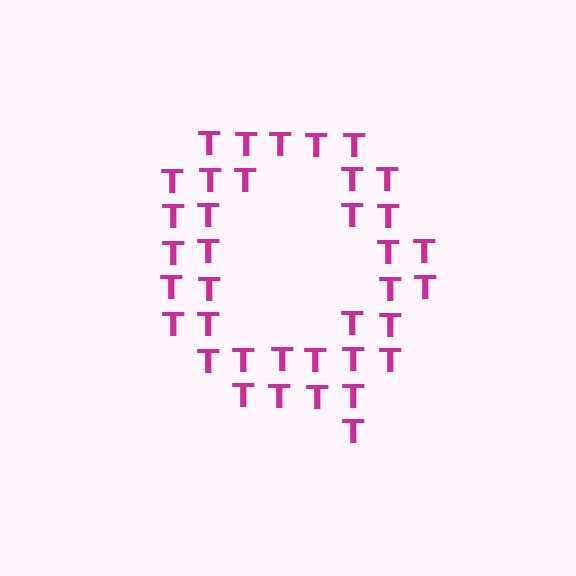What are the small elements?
The small elements are letter T's.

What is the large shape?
The large shape is the letter Q.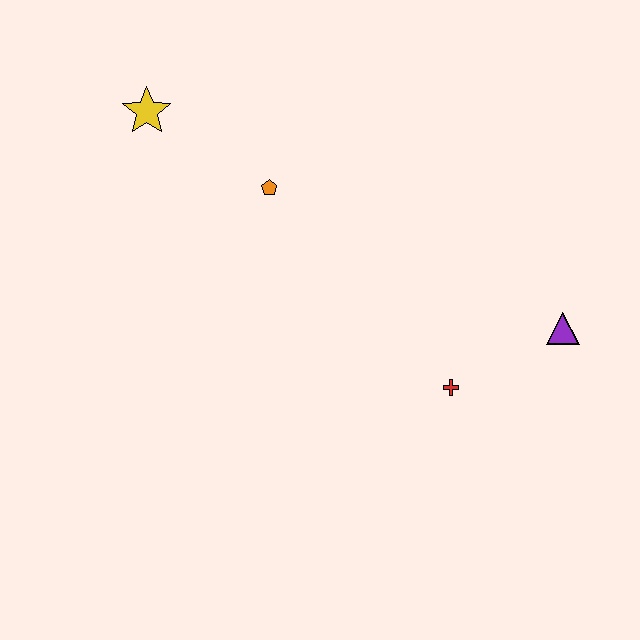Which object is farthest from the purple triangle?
The yellow star is farthest from the purple triangle.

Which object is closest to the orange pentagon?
The yellow star is closest to the orange pentagon.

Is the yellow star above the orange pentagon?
Yes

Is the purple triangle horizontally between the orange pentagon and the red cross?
No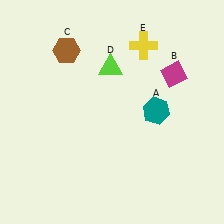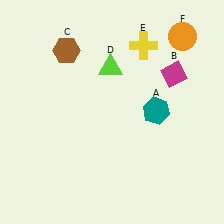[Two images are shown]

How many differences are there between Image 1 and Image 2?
There is 1 difference between the two images.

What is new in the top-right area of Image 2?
An orange circle (F) was added in the top-right area of Image 2.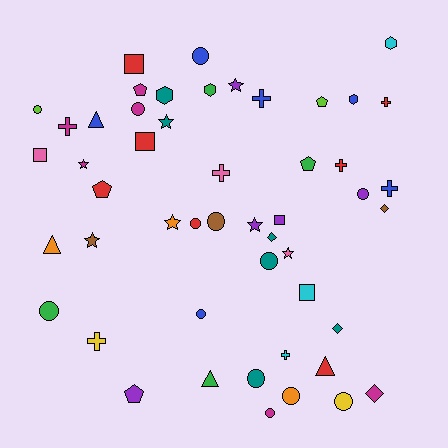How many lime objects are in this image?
There are 2 lime objects.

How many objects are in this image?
There are 50 objects.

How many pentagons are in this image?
There are 5 pentagons.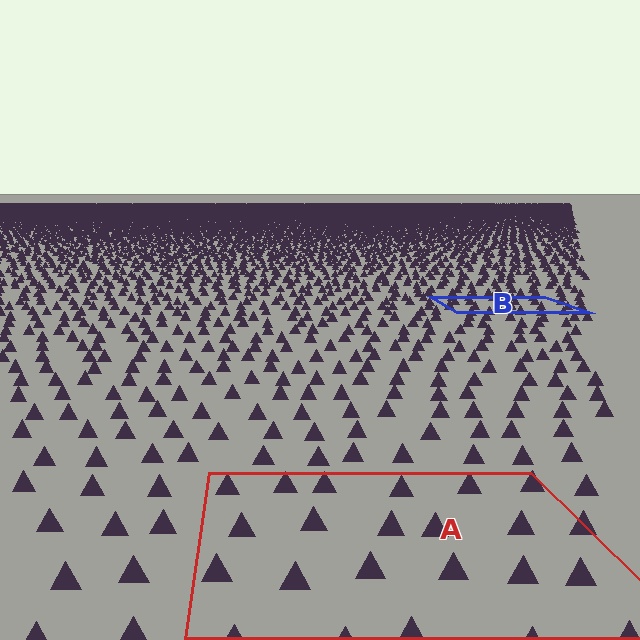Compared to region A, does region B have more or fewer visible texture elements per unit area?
Region B has more texture elements per unit area — they are packed more densely because it is farther away.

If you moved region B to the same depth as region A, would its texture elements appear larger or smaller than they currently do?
They would appear larger. At a closer depth, the same texture elements are projected at a bigger on-screen size.